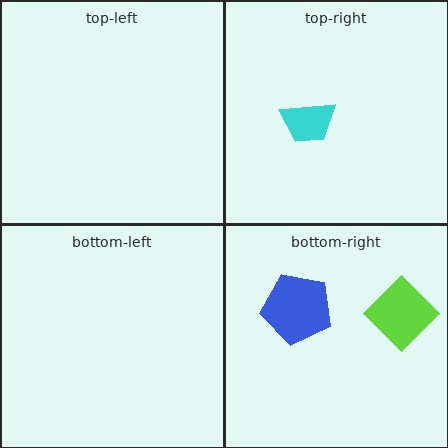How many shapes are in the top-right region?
1.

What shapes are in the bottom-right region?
The lime diamond, the blue pentagon.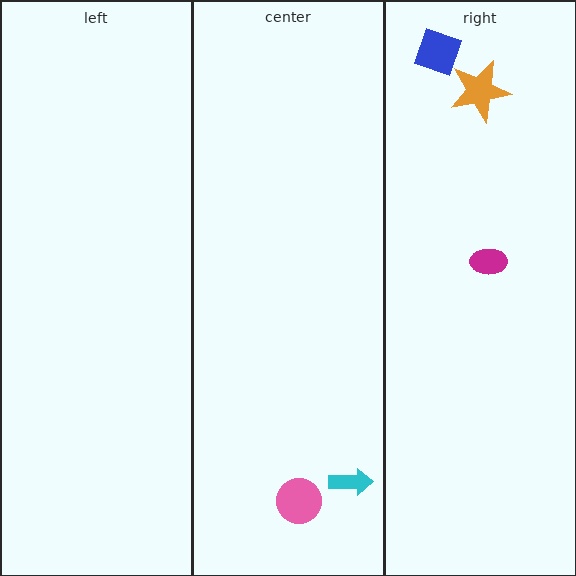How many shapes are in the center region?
2.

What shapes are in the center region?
The pink circle, the cyan arrow.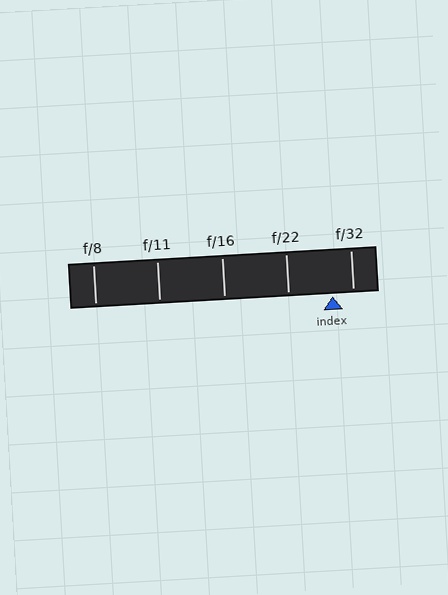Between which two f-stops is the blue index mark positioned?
The index mark is between f/22 and f/32.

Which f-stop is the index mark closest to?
The index mark is closest to f/32.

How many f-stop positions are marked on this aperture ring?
There are 5 f-stop positions marked.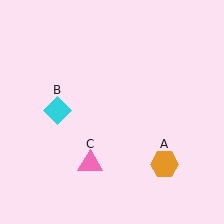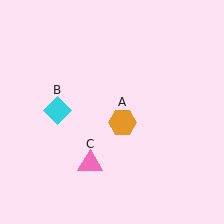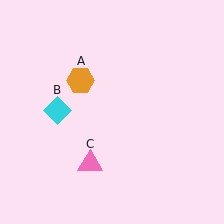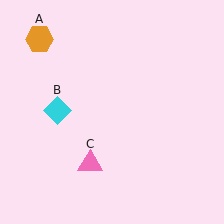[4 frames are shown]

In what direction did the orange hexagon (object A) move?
The orange hexagon (object A) moved up and to the left.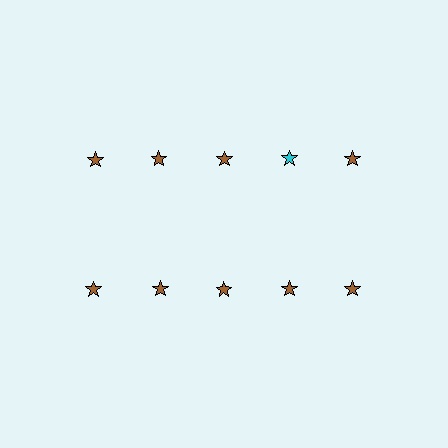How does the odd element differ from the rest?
It has a different color: cyan instead of brown.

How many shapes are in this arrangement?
There are 10 shapes arranged in a grid pattern.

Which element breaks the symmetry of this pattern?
The cyan star in the top row, second from right column breaks the symmetry. All other shapes are brown stars.